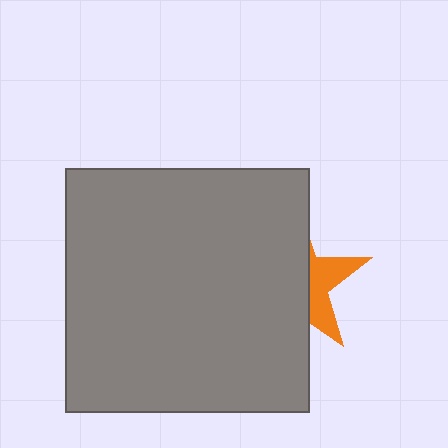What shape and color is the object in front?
The object in front is a gray square.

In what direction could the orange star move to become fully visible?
The orange star could move right. That would shift it out from behind the gray square entirely.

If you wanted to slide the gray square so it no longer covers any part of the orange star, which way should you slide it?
Slide it left — that is the most direct way to separate the two shapes.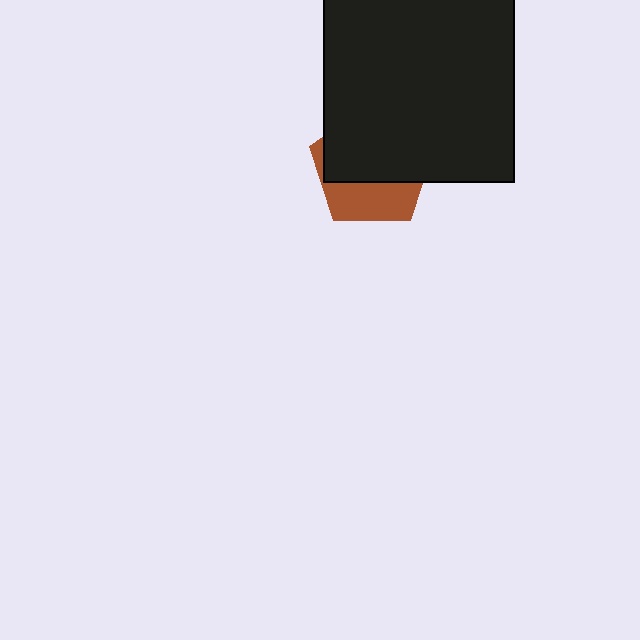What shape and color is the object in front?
The object in front is a black square.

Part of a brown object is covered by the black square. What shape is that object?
It is a pentagon.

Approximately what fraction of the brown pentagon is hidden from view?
Roughly 64% of the brown pentagon is hidden behind the black square.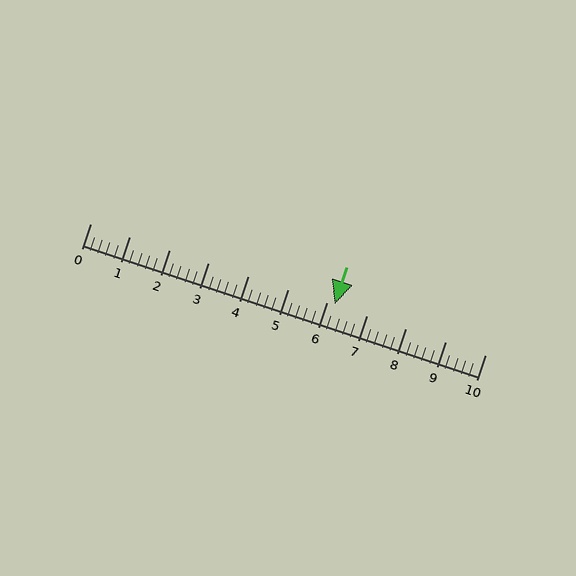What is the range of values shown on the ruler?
The ruler shows values from 0 to 10.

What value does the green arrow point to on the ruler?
The green arrow points to approximately 6.2.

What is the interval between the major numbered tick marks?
The major tick marks are spaced 1 units apart.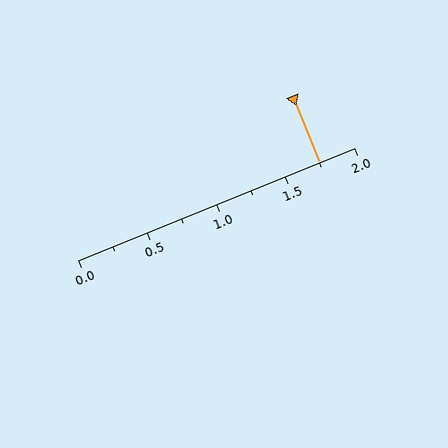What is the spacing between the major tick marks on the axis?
The major ticks are spaced 0.5 apart.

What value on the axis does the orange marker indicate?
The marker indicates approximately 1.75.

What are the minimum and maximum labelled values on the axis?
The axis runs from 0.0 to 2.0.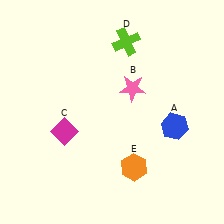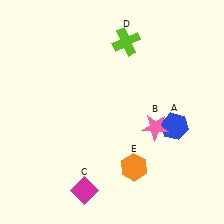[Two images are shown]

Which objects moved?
The objects that moved are: the pink star (B), the magenta diamond (C).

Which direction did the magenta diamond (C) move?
The magenta diamond (C) moved down.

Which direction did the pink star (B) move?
The pink star (B) moved down.